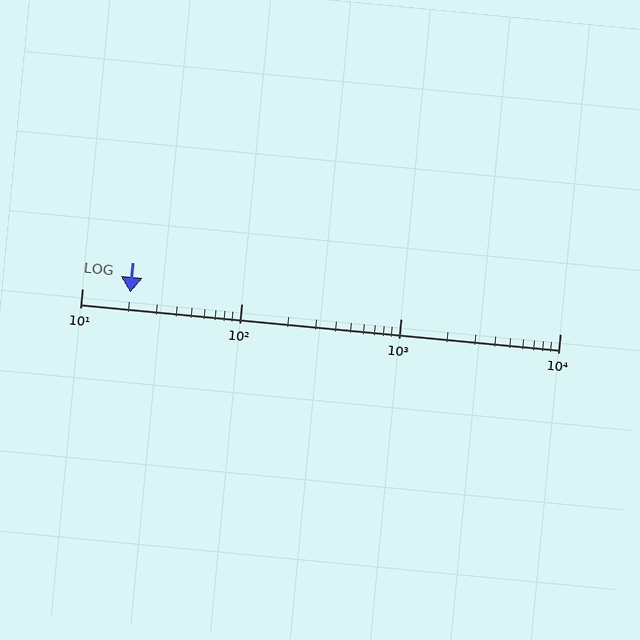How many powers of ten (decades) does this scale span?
The scale spans 3 decades, from 10 to 10000.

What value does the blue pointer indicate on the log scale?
The pointer indicates approximately 20.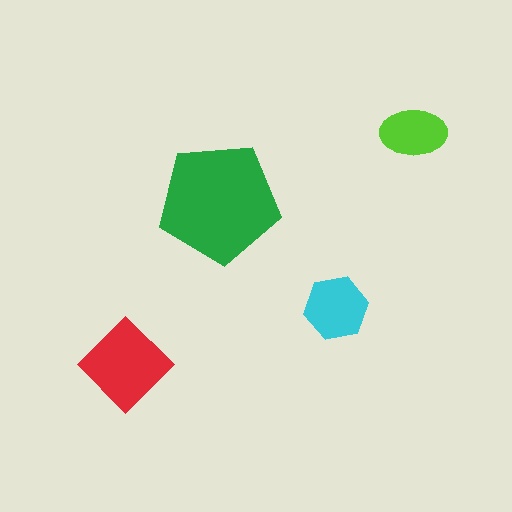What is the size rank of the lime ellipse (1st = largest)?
4th.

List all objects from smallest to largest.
The lime ellipse, the cyan hexagon, the red diamond, the green pentagon.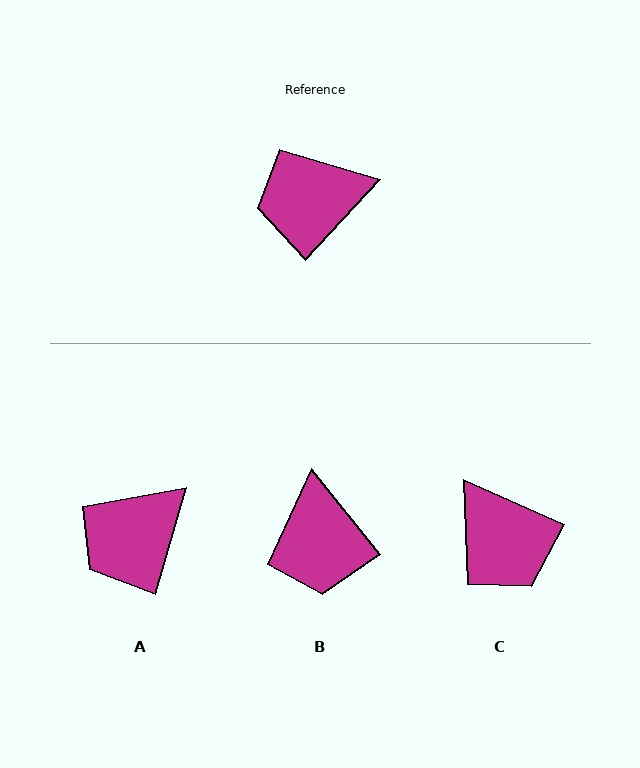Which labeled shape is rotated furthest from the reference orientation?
C, about 109 degrees away.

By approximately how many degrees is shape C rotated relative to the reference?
Approximately 109 degrees counter-clockwise.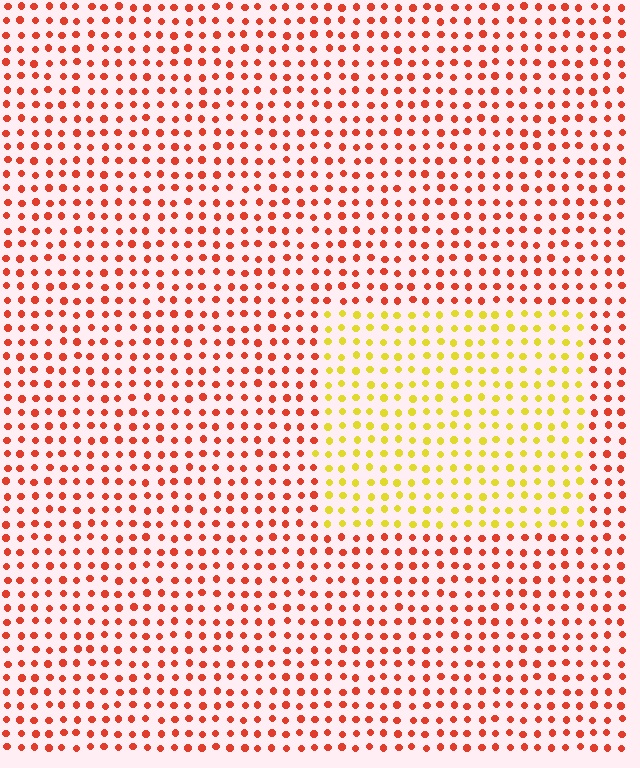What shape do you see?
I see a rectangle.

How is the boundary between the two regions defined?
The boundary is defined purely by a slight shift in hue (about 53 degrees). Spacing, size, and orientation are identical on both sides.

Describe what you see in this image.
The image is filled with small red elements in a uniform arrangement. A rectangle-shaped region is visible where the elements are tinted to a slightly different hue, forming a subtle color boundary.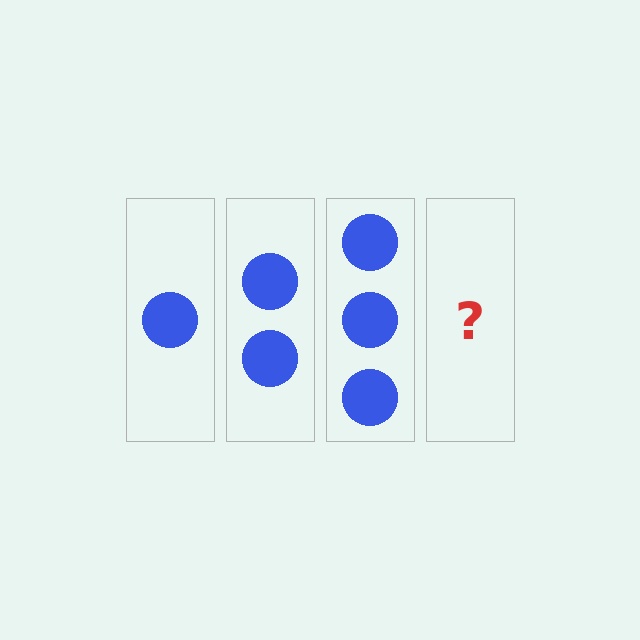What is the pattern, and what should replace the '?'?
The pattern is that each step adds one more circle. The '?' should be 4 circles.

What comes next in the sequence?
The next element should be 4 circles.